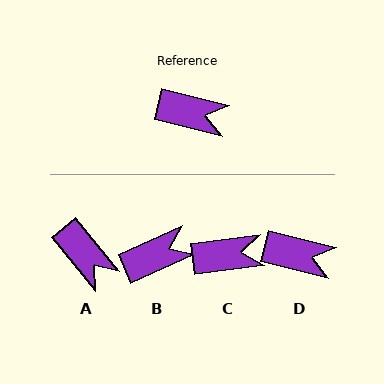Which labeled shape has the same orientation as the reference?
D.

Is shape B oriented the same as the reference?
No, it is off by about 38 degrees.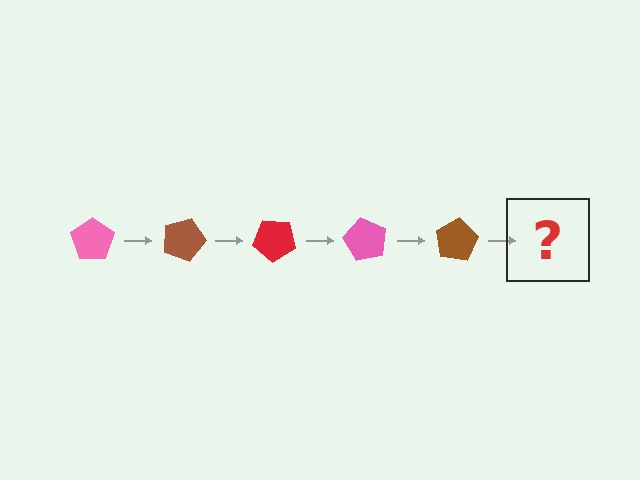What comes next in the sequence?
The next element should be a red pentagon, rotated 100 degrees from the start.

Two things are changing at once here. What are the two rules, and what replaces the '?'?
The two rules are that it rotates 20 degrees each step and the color cycles through pink, brown, and red. The '?' should be a red pentagon, rotated 100 degrees from the start.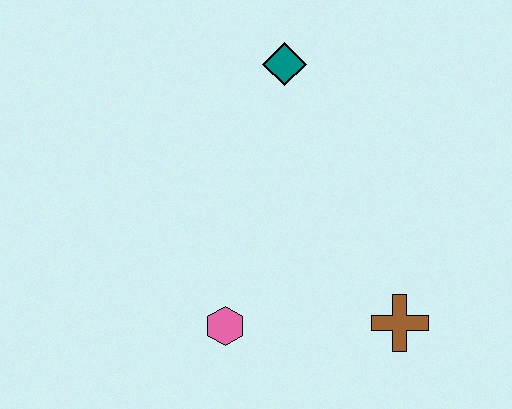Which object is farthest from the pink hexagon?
The teal diamond is farthest from the pink hexagon.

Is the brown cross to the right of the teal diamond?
Yes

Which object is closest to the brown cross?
The pink hexagon is closest to the brown cross.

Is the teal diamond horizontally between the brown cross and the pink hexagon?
Yes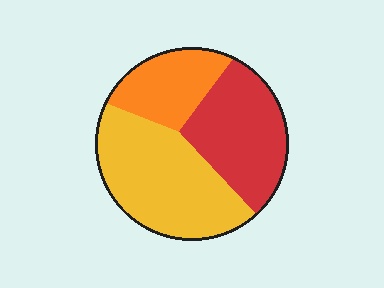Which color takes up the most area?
Yellow, at roughly 45%.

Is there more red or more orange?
Red.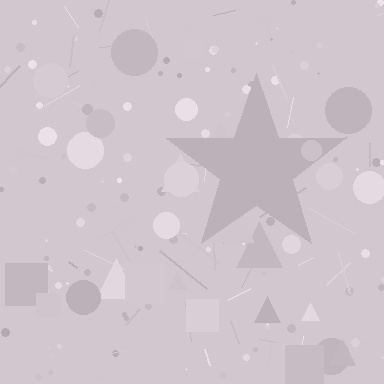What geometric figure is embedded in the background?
A star is embedded in the background.